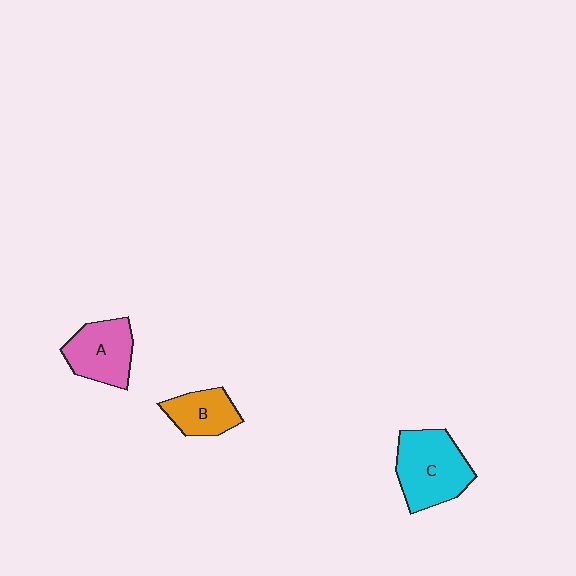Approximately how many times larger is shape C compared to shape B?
Approximately 1.7 times.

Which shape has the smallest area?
Shape B (orange).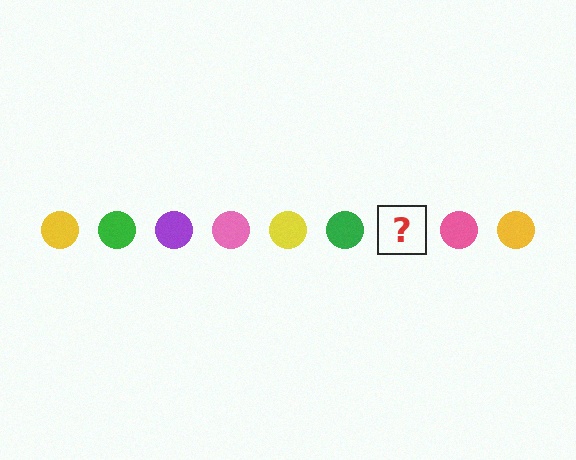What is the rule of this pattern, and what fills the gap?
The rule is that the pattern cycles through yellow, green, purple, pink circles. The gap should be filled with a purple circle.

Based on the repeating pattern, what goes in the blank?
The blank should be a purple circle.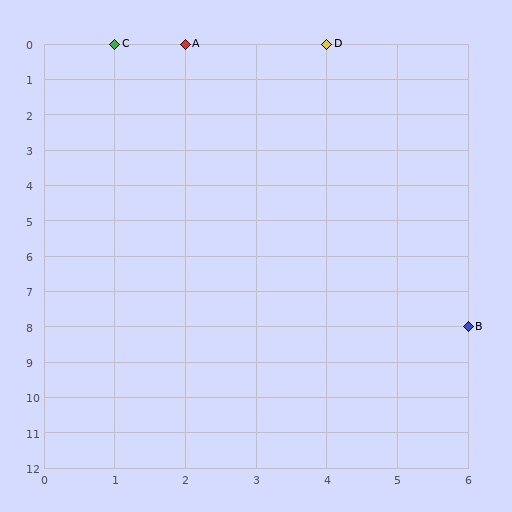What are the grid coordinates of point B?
Point B is at grid coordinates (6, 8).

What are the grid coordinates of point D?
Point D is at grid coordinates (4, 0).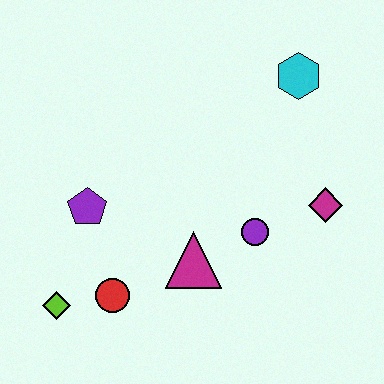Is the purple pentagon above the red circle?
Yes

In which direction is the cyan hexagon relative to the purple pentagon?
The cyan hexagon is to the right of the purple pentagon.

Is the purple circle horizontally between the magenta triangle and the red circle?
No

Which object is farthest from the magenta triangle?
The cyan hexagon is farthest from the magenta triangle.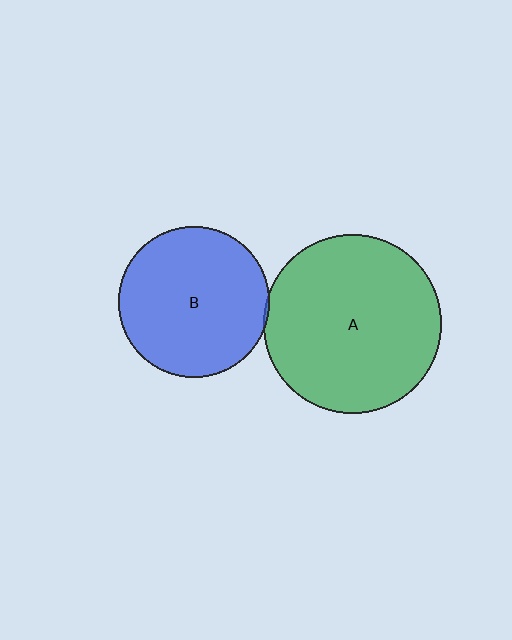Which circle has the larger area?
Circle A (green).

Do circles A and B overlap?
Yes.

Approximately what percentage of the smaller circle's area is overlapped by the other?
Approximately 5%.